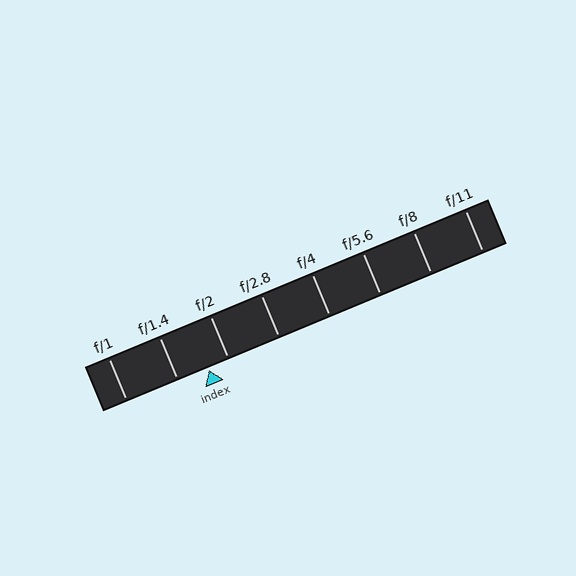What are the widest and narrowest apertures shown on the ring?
The widest aperture shown is f/1 and the narrowest is f/11.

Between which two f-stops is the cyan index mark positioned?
The index mark is between f/1.4 and f/2.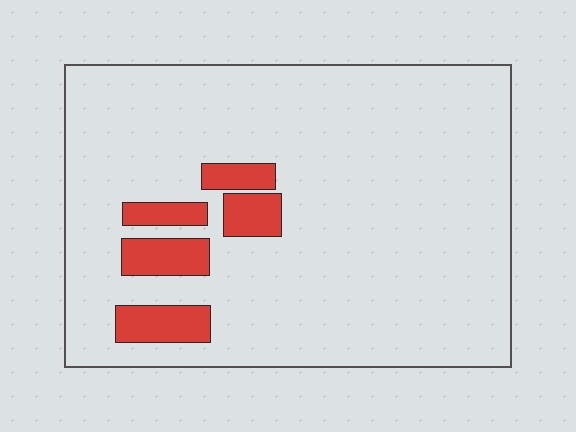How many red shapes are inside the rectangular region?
5.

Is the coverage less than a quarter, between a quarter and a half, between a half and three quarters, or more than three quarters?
Less than a quarter.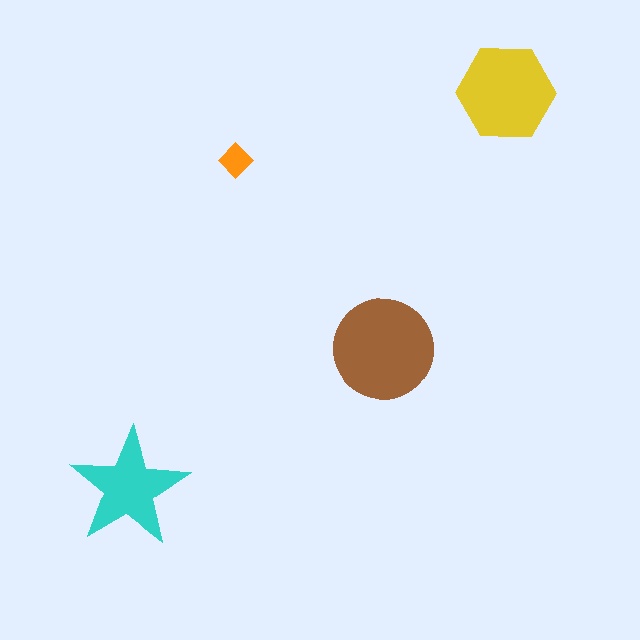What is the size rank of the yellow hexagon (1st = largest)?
2nd.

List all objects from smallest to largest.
The orange diamond, the cyan star, the yellow hexagon, the brown circle.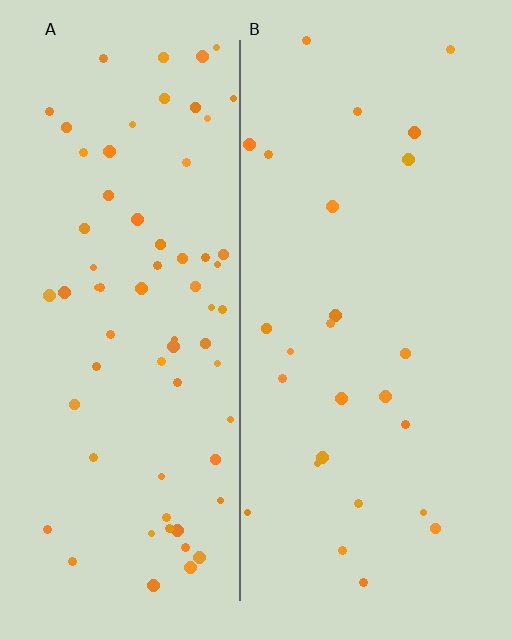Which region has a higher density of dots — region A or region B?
A (the left).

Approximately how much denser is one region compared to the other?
Approximately 2.6× — region A over region B.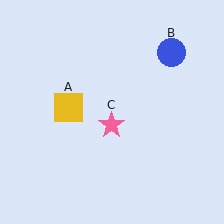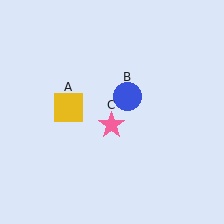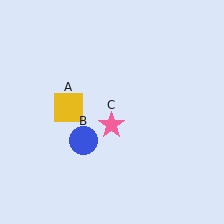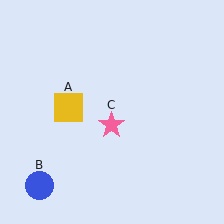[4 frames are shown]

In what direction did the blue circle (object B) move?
The blue circle (object B) moved down and to the left.